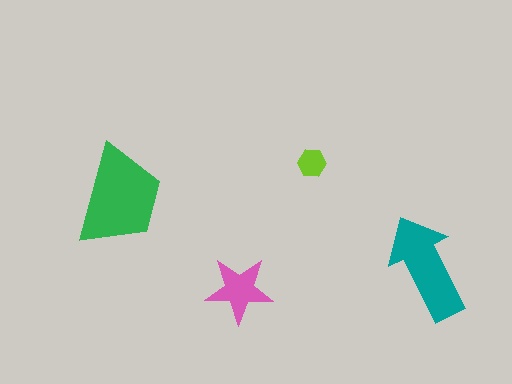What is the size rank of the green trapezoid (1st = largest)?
1st.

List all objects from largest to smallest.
The green trapezoid, the teal arrow, the pink star, the lime hexagon.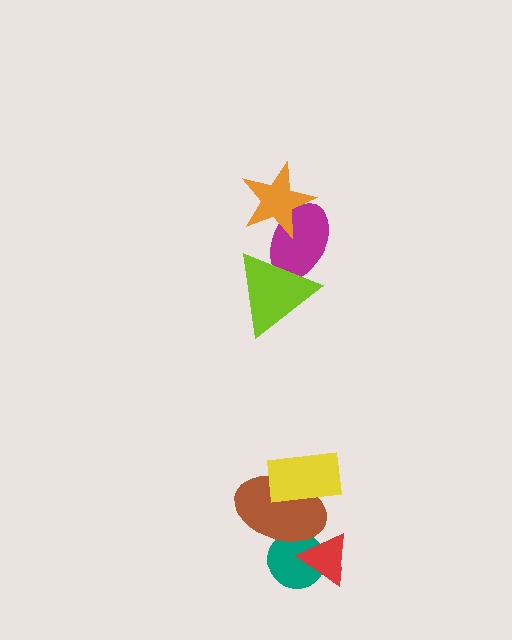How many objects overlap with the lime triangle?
1 object overlaps with the lime triangle.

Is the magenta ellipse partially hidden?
Yes, it is partially covered by another shape.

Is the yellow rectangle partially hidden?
No, no other shape covers it.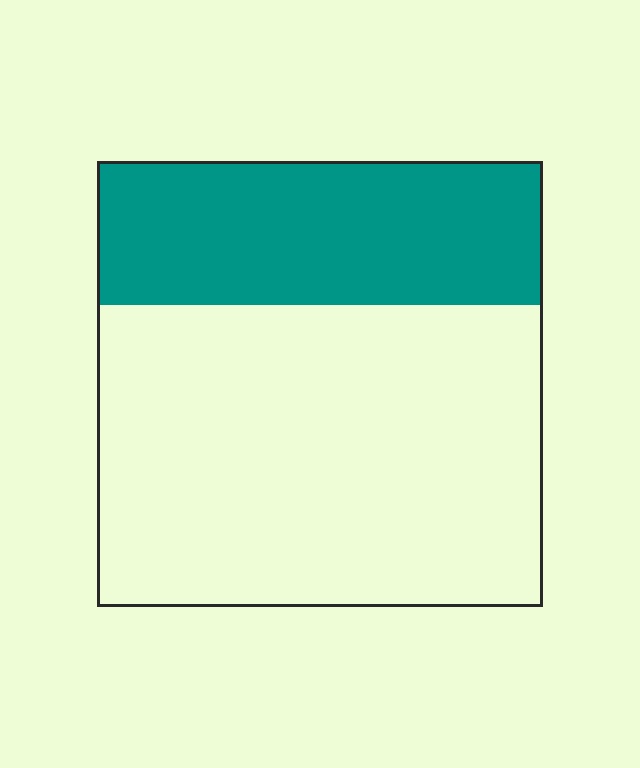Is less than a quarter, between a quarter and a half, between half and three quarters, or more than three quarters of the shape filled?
Between a quarter and a half.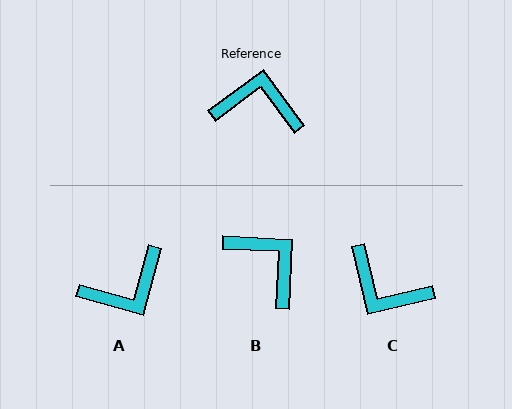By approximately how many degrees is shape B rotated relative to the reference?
Approximately 39 degrees clockwise.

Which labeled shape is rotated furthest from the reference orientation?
C, about 156 degrees away.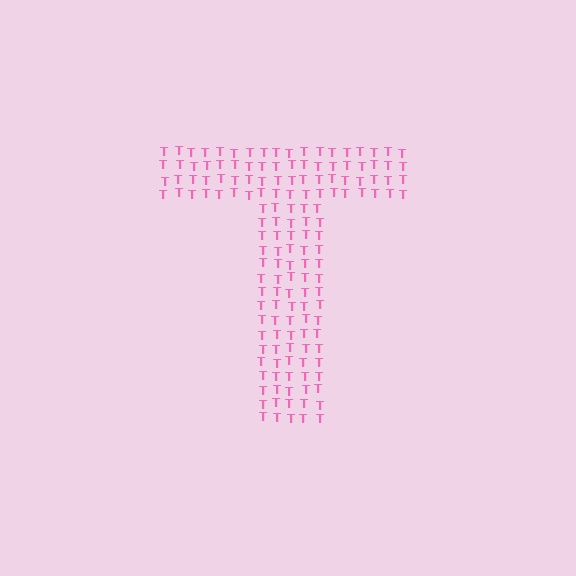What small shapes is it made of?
It is made of small letter T's.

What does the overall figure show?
The overall figure shows the letter T.